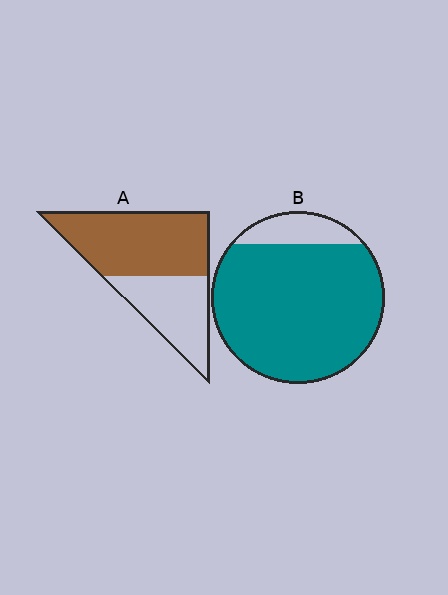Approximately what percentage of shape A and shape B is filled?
A is approximately 60% and B is approximately 85%.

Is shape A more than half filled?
Yes.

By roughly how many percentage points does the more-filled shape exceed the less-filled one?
By roughly 25 percentage points (B over A).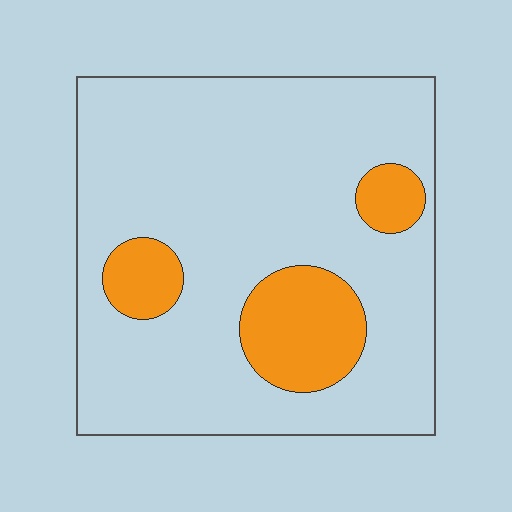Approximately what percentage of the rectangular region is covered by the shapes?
Approximately 15%.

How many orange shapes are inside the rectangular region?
3.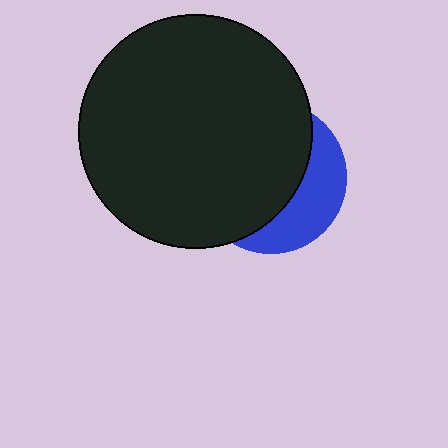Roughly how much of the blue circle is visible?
A small part of it is visible (roughly 33%).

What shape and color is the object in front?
The object in front is a black circle.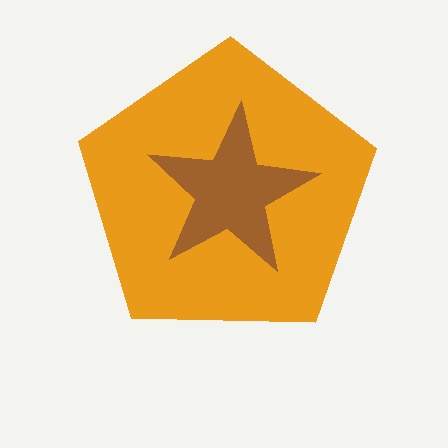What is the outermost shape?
The orange pentagon.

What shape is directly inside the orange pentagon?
The brown star.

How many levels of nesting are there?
2.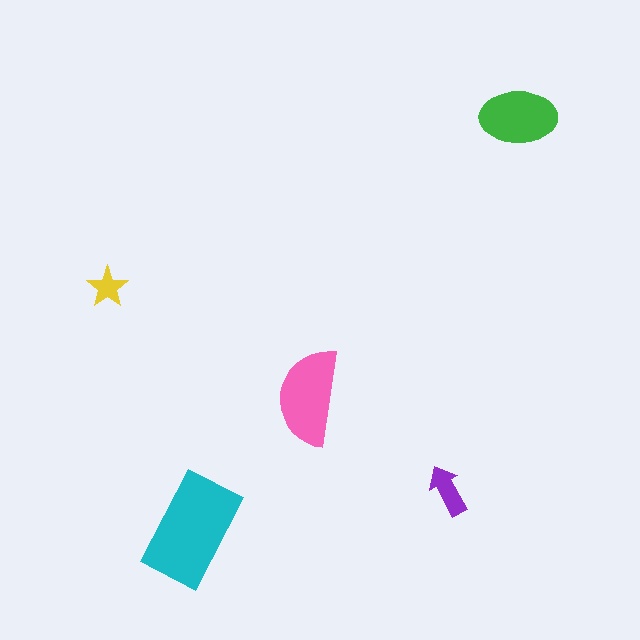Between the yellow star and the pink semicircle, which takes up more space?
The pink semicircle.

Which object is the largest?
The cyan rectangle.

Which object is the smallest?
The yellow star.